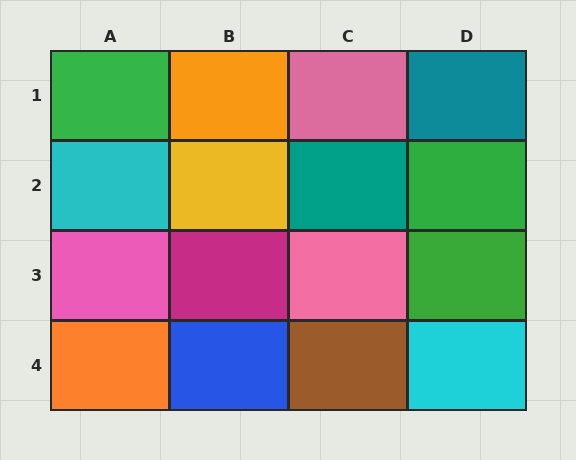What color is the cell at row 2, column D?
Green.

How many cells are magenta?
1 cell is magenta.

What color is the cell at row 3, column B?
Magenta.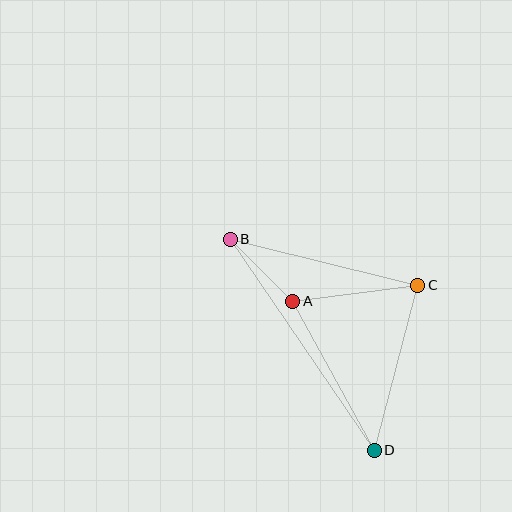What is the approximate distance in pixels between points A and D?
The distance between A and D is approximately 169 pixels.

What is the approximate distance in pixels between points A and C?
The distance between A and C is approximately 126 pixels.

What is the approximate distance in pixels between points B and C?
The distance between B and C is approximately 193 pixels.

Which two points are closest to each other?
Points A and B are closest to each other.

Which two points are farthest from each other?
Points B and D are farthest from each other.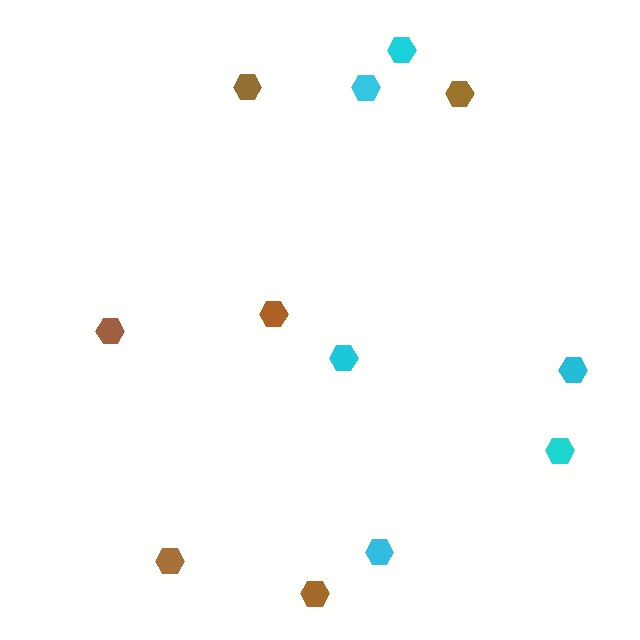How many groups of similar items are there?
There are 2 groups: one group of brown hexagons (6) and one group of cyan hexagons (6).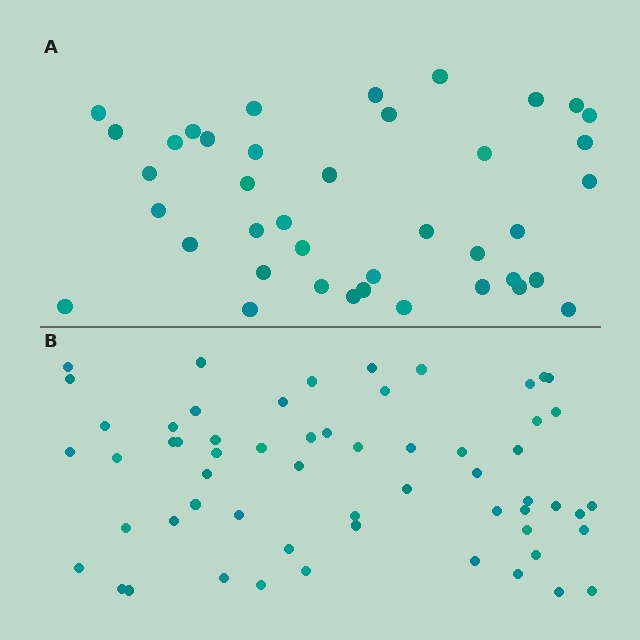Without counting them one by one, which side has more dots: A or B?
Region B (the bottom region) has more dots.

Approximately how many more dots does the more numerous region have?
Region B has approximately 20 more dots than region A.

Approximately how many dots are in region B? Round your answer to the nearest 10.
About 60 dots. (The exact count is 59, which rounds to 60.)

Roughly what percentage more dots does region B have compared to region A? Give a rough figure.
About 50% more.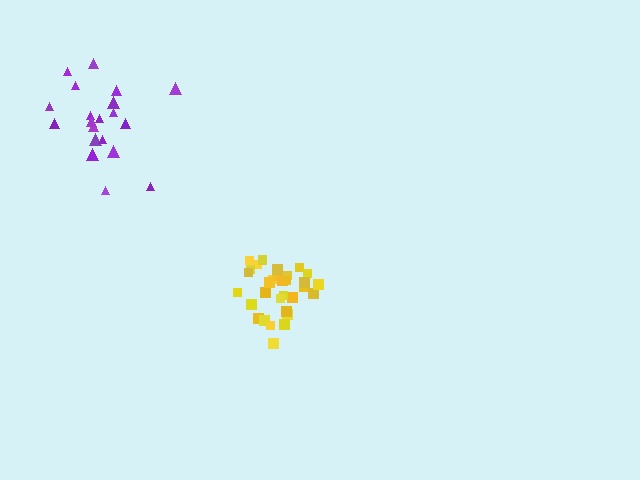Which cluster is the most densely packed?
Yellow.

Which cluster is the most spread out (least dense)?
Purple.